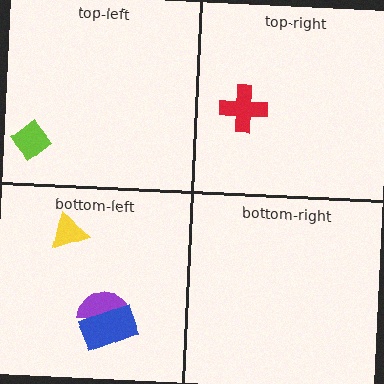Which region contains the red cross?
The top-right region.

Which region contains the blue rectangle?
The bottom-left region.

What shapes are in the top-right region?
The red cross.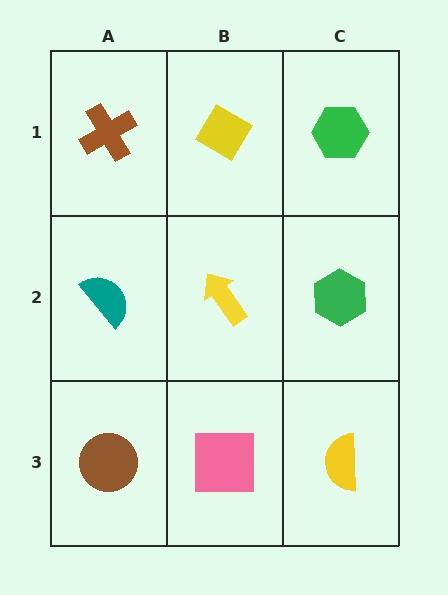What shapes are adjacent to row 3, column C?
A green hexagon (row 2, column C), a pink square (row 3, column B).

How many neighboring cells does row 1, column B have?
3.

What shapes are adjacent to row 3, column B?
A yellow arrow (row 2, column B), a brown circle (row 3, column A), a yellow semicircle (row 3, column C).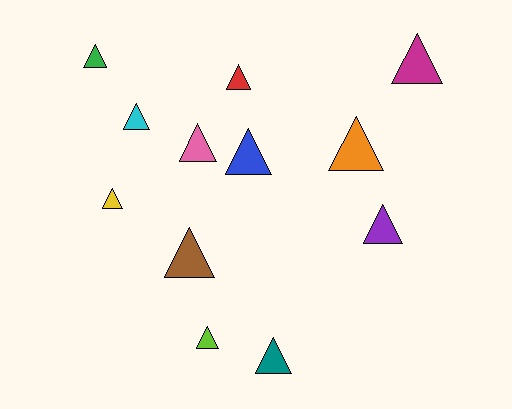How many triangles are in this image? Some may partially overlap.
There are 12 triangles.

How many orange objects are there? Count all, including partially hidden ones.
There is 1 orange object.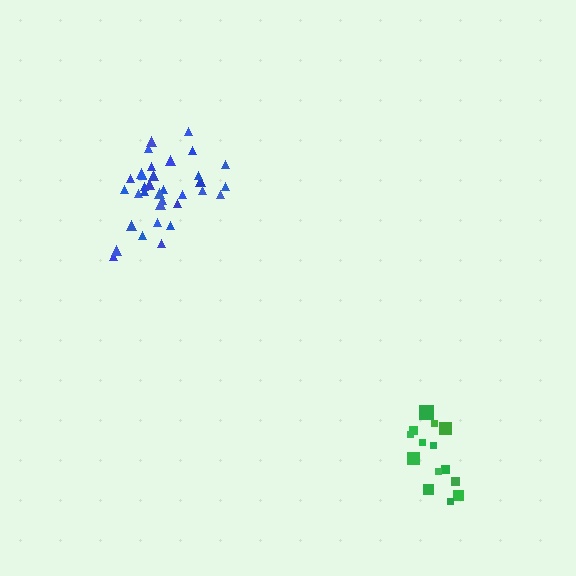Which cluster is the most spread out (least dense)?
Green.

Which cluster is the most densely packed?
Blue.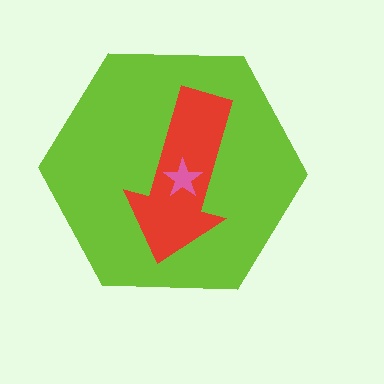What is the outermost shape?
The lime hexagon.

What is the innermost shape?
The pink star.